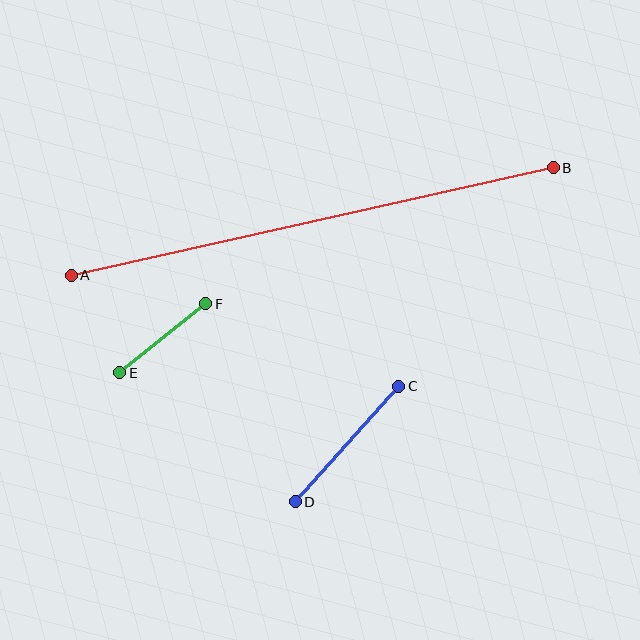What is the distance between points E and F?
The distance is approximately 110 pixels.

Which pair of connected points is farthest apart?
Points A and B are farthest apart.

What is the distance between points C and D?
The distance is approximately 155 pixels.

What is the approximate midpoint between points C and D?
The midpoint is at approximately (347, 444) pixels.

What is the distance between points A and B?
The distance is approximately 494 pixels.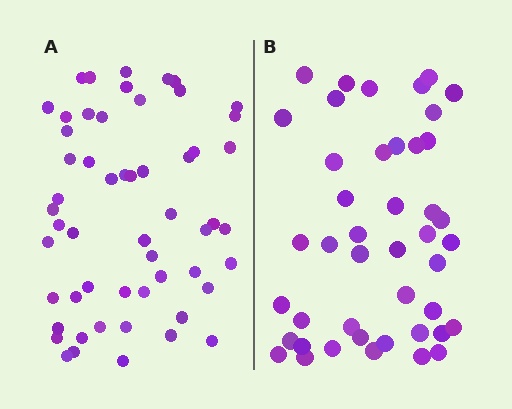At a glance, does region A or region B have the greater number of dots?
Region A (the left region) has more dots.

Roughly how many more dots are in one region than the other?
Region A has roughly 12 or so more dots than region B.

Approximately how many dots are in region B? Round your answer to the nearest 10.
About 40 dots. (The exact count is 44, which rounds to 40.)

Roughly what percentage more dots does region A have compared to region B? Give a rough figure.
About 25% more.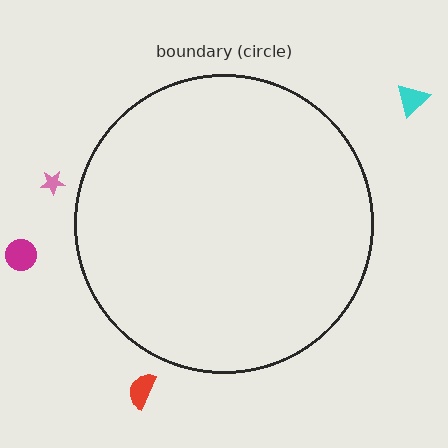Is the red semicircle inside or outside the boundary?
Outside.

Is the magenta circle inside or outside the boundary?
Outside.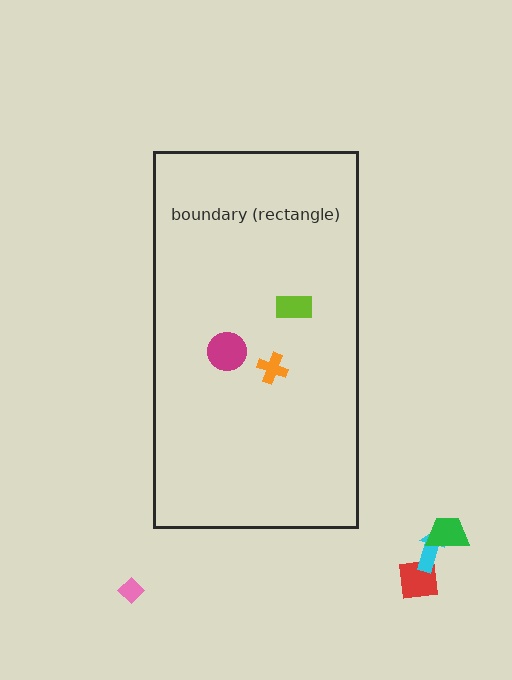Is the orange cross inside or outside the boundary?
Inside.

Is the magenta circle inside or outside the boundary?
Inside.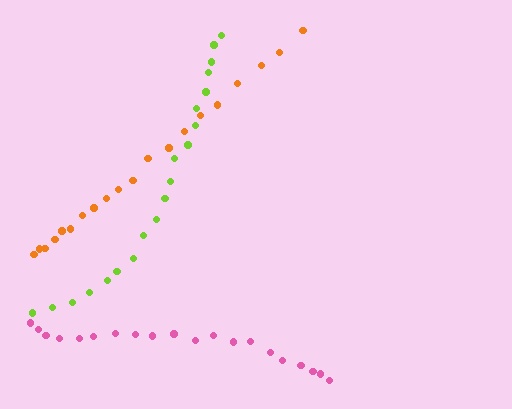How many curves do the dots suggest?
There are 3 distinct paths.